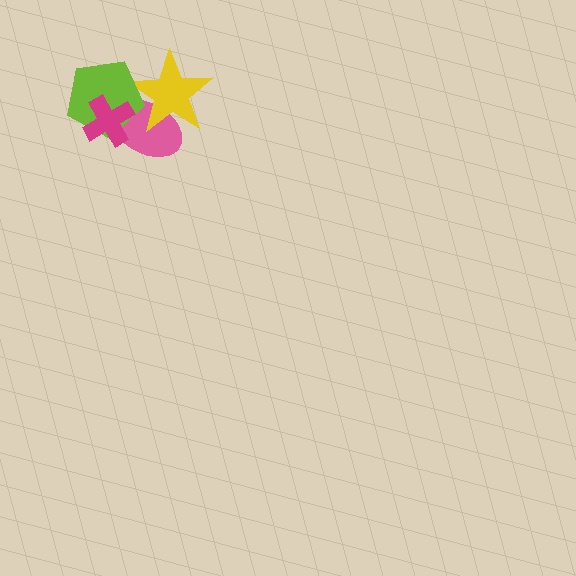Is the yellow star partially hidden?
Yes, it is partially covered by another shape.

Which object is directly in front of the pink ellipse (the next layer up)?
The yellow star is directly in front of the pink ellipse.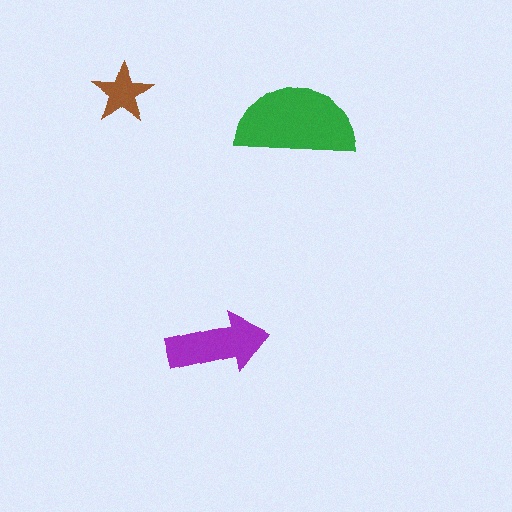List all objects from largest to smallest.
The green semicircle, the purple arrow, the brown star.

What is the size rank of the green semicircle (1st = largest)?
1st.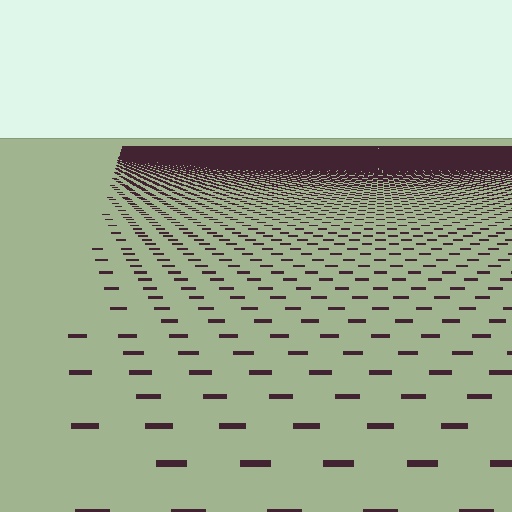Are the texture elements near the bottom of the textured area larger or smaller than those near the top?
Larger. Near the bottom, elements are closer to the viewer and appear at a bigger on-screen size.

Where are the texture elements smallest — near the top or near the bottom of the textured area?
Near the top.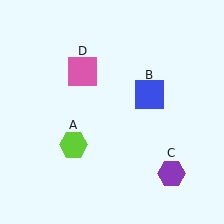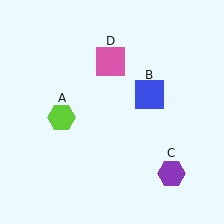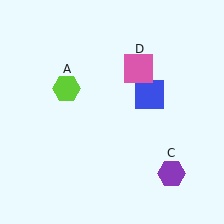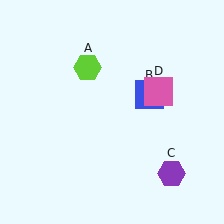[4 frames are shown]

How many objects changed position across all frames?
2 objects changed position: lime hexagon (object A), pink square (object D).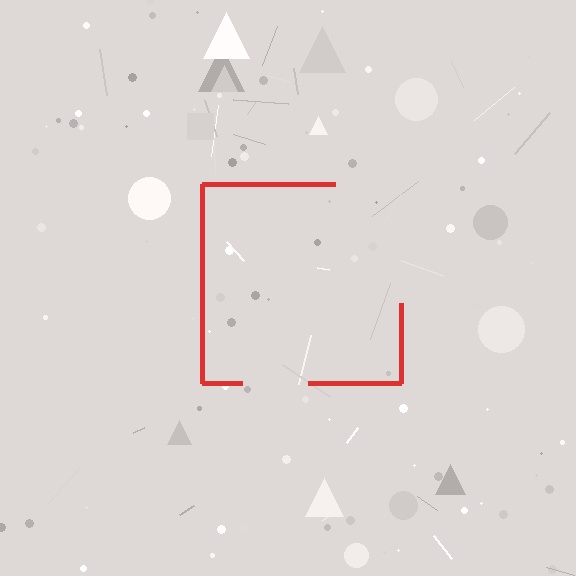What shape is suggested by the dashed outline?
The dashed outline suggests a square.